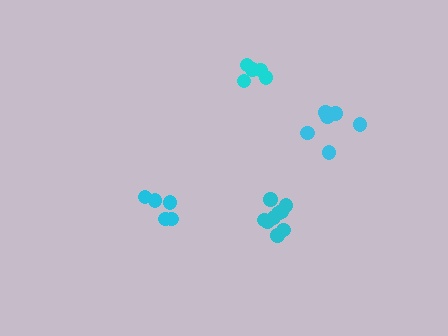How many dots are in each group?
Group 1: 6 dots, Group 2: 9 dots, Group 3: 5 dots, Group 4: 5 dots (25 total).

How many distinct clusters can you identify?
There are 4 distinct clusters.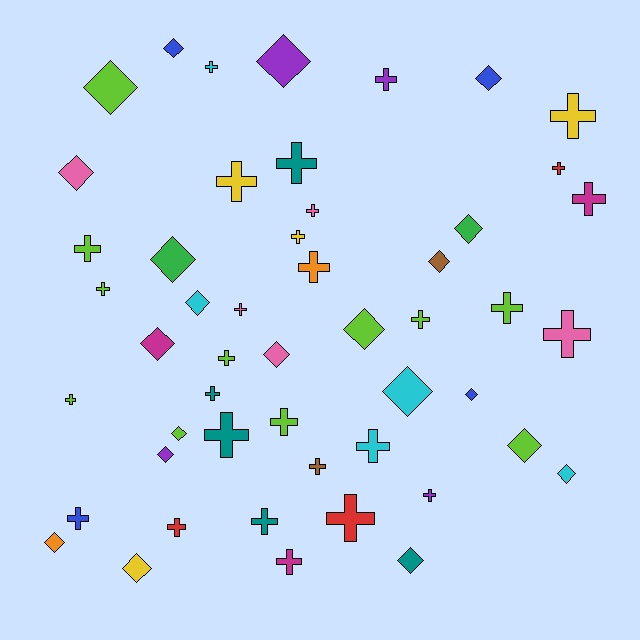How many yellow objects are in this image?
There are 4 yellow objects.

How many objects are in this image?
There are 50 objects.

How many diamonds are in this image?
There are 21 diamonds.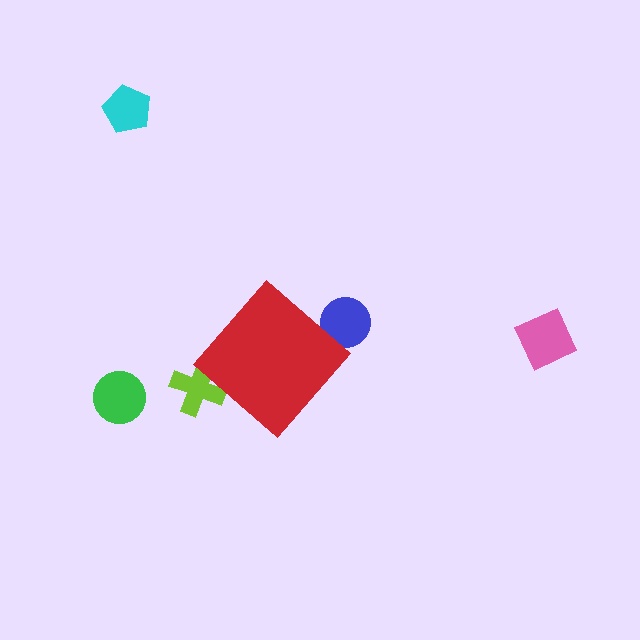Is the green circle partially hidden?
No, the green circle is fully visible.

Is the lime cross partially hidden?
Yes, the lime cross is partially hidden behind the red diamond.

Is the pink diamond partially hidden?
No, the pink diamond is fully visible.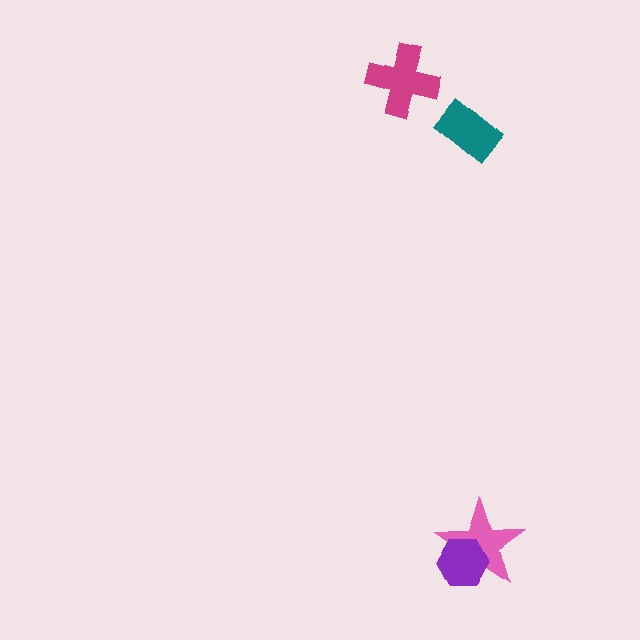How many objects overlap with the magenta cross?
0 objects overlap with the magenta cross.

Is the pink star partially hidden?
Yes, it is partially covered by another shape.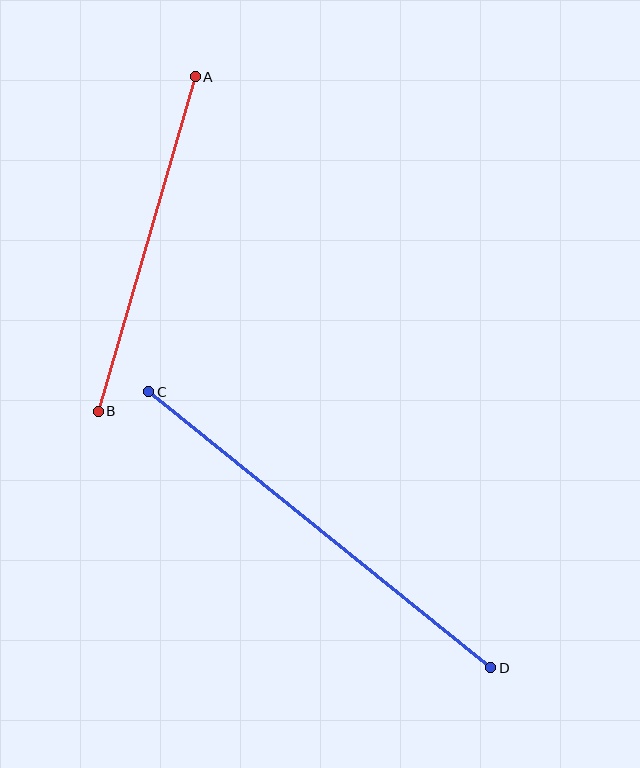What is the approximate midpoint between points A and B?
The midpoint is at approximately (147, 244) pixels.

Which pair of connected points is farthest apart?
Points C and D are farthest apart.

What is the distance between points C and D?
The distance is approximately 439 pixels.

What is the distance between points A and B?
The distance is approximately 348 pixels.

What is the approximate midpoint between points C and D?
The midpoint is at approximately (320, 530) pixels.